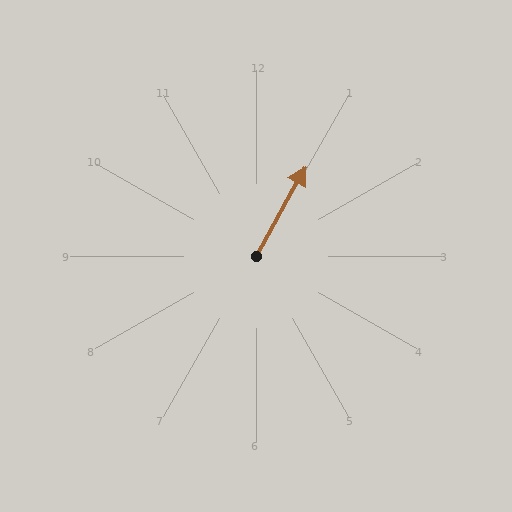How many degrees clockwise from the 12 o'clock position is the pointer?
Approximately 29 degrees.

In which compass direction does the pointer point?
Northeast.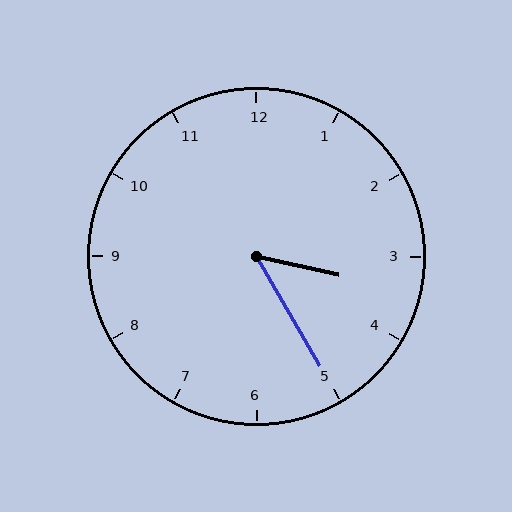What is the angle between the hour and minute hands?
Approximately 48 degrees.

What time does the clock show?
3:25.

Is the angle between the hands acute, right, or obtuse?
It is acute.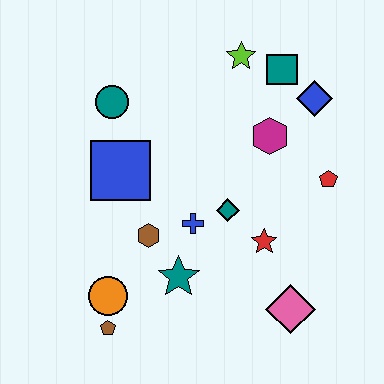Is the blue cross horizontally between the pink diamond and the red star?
No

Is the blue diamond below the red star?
No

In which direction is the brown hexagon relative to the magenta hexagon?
The brown hexagon is to the left of the magenta hexagon.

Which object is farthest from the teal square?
The brown pentagon is farthest from the teal square.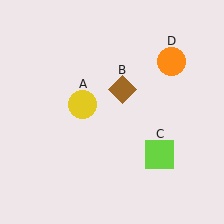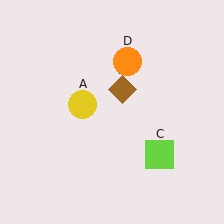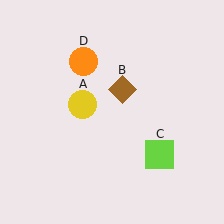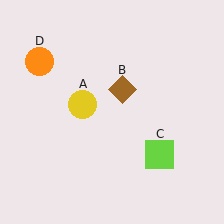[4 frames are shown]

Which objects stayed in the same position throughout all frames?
Yellow circle (object A) and brown diamond (object B) and lime square (object C) remained stationary.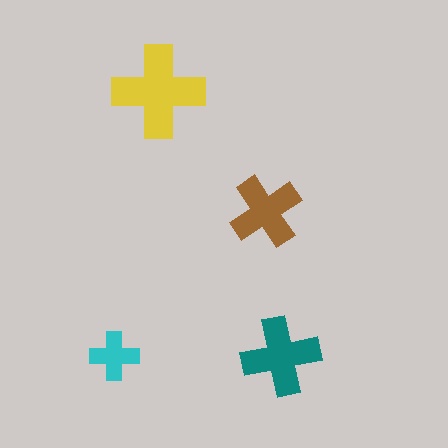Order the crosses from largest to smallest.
the yellow one, the teal one, the brown one, the cyan one.